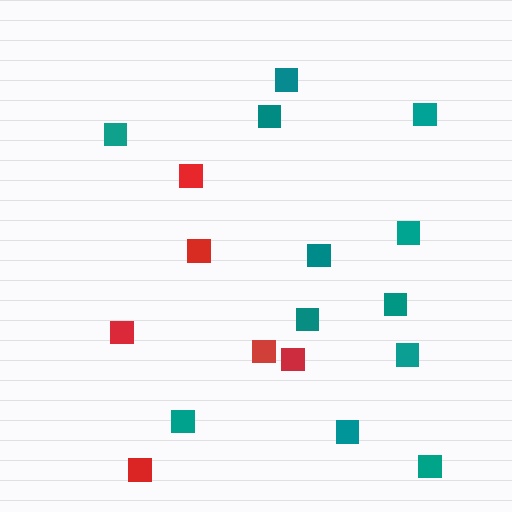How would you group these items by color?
There are 2 groups: one group of red squares (6) and one group of teal squares (12).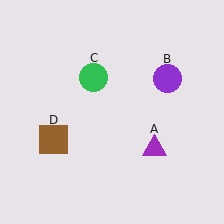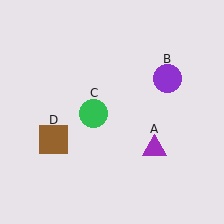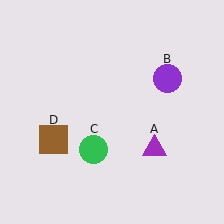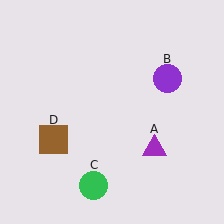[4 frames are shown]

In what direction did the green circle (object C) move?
The green circle (object C) moved down.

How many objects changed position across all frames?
1 object changed position: green circle (object C).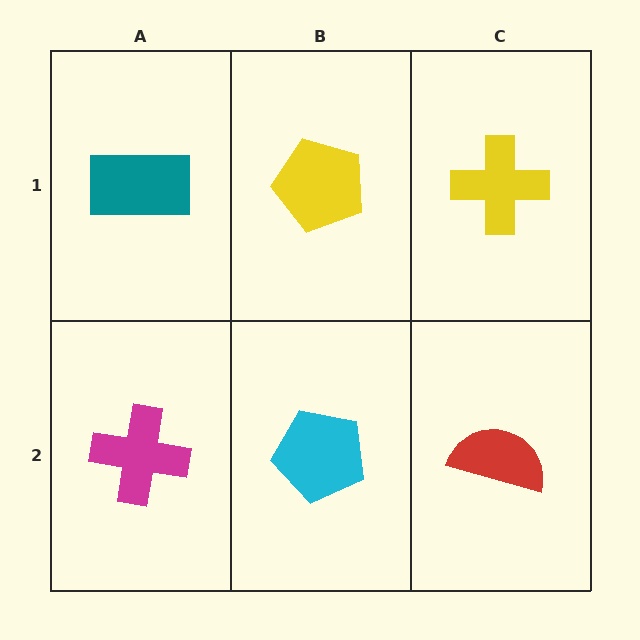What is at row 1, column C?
A yellow cross.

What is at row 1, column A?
A teal rectangle.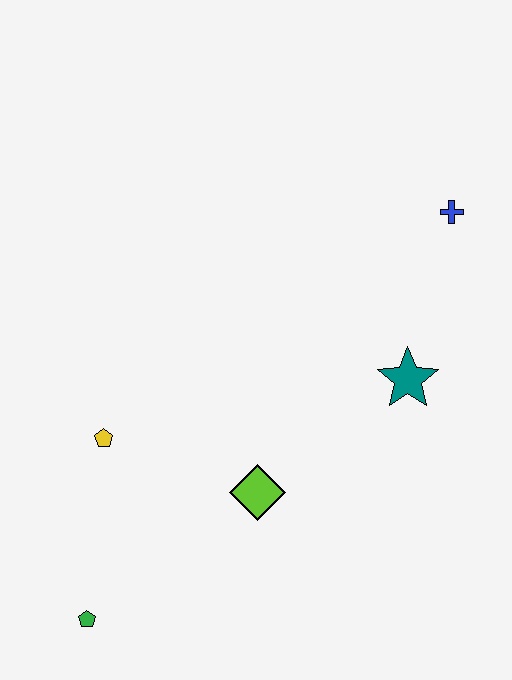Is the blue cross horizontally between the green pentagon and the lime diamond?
No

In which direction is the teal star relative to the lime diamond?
The teal star is to the right of the lime diamond.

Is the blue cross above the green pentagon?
Yes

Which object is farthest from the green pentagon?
The blue cross is farthest from the green pentagon.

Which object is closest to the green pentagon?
The yellow pentagon is closest to the green pentagon.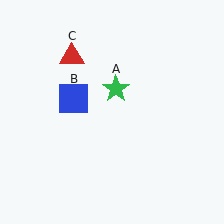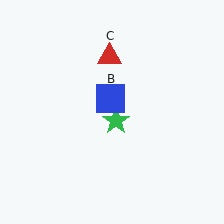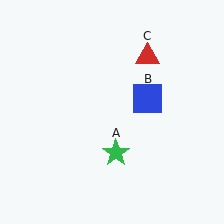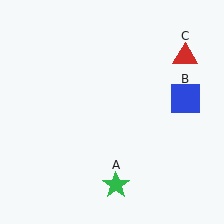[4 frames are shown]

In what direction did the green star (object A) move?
The green star (object A) moved down.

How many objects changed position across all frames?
3 objects changed position: green star (object A), blue square (object B), red triangle (object C).